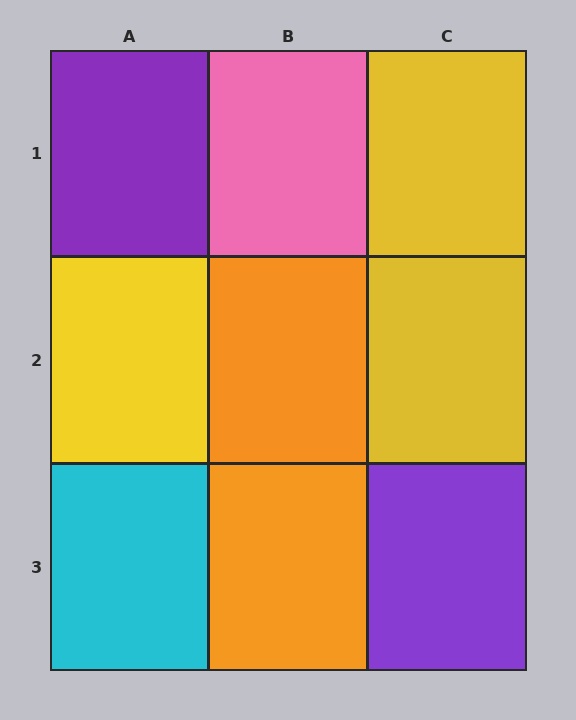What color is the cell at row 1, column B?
Pink.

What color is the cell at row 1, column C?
Yellow.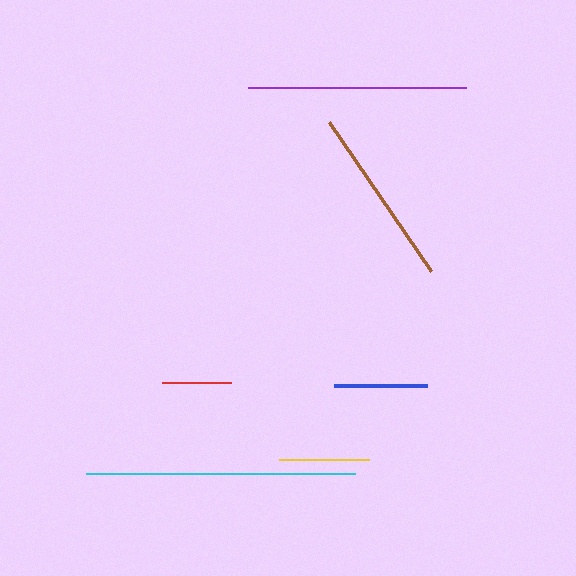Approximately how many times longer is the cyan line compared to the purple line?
The cyan line is approximately 1.2 times the length of the purple line.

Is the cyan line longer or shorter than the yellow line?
The cyan line is longer than the yellow line.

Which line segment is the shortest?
The red line is the shortest at approximately 68 pixels.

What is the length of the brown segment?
The brown segment is approximately 180 pixels long.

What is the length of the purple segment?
The purple segment is approximately 218 pixels long.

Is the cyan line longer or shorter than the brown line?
The cyan line is longer than the brown line.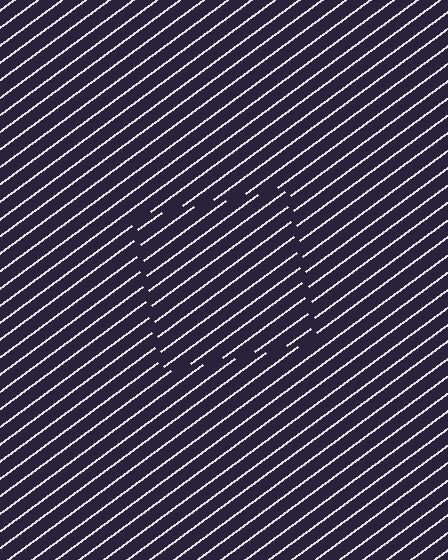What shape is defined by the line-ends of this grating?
An illusory square. The interior of the shape contains the same grating, shifted by half a period — the contour is defined by the phase discontinuity where line-ends from the inner and outer gratings abut.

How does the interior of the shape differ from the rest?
The interior of the shape contains the same grating, shifted by half a period — the contour is defined by the phase discontinuity where line-ends from the inner and outer gratings abut.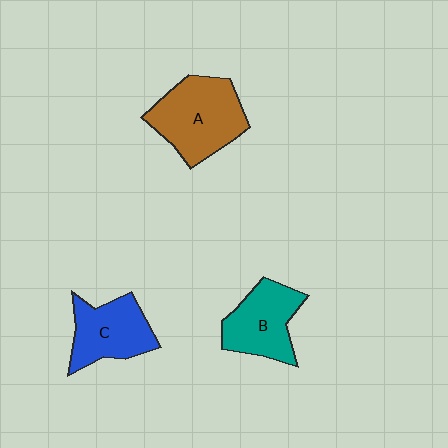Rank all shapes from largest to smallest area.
From largest to smallest: A (brown), B (teal), C (blue).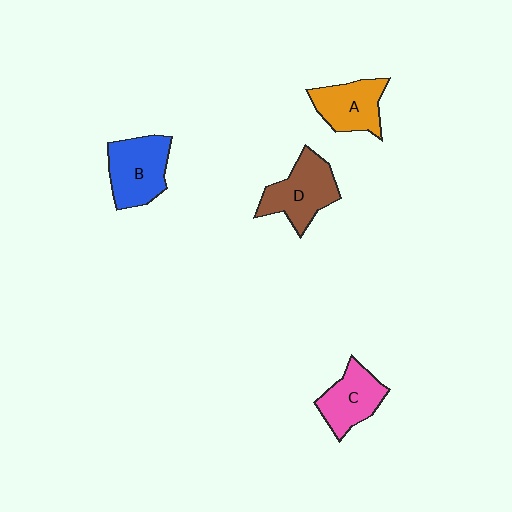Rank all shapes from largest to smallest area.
From largest to smallest: D (brown), B (blue), A (orange), C (pink).